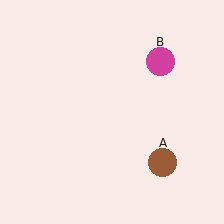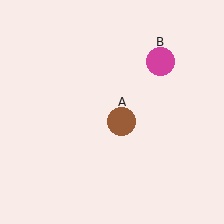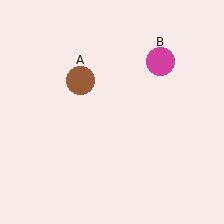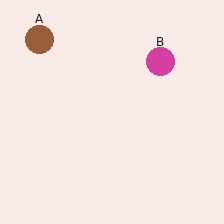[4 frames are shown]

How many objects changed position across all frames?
1 object changed position: brown circle (object A).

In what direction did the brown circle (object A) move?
The brown circle (object A) moved up and to the left.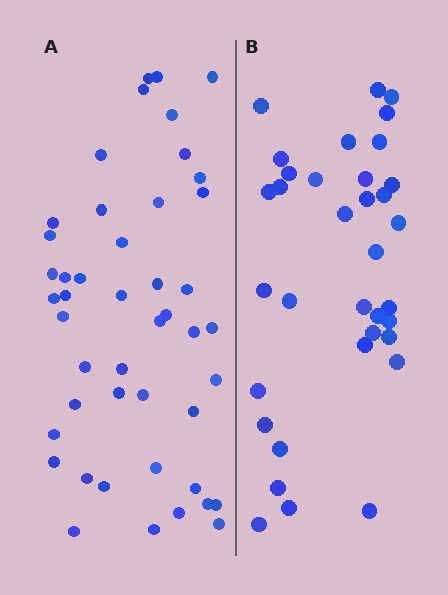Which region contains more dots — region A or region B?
Region A (the left region) has more dots.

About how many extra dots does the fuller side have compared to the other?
Region A has roughly 12 or so more dots than region B.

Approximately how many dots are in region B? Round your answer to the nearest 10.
About 40 dots. (The exact count is 35, which rounds to 40.)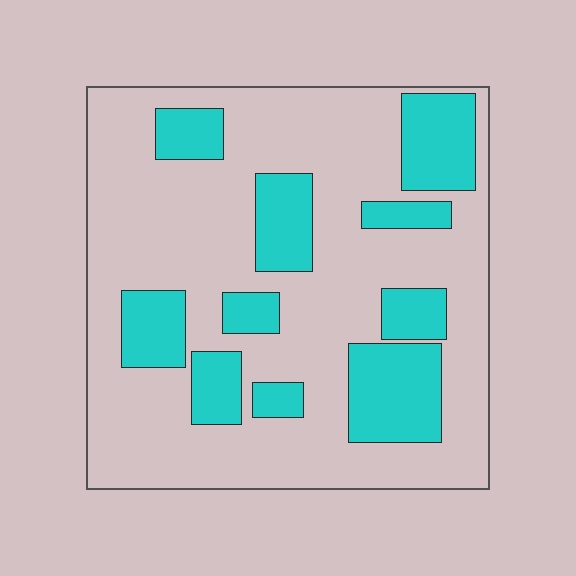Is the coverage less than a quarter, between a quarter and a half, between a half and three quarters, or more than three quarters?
Between a quarter and a half.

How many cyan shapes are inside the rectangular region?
10.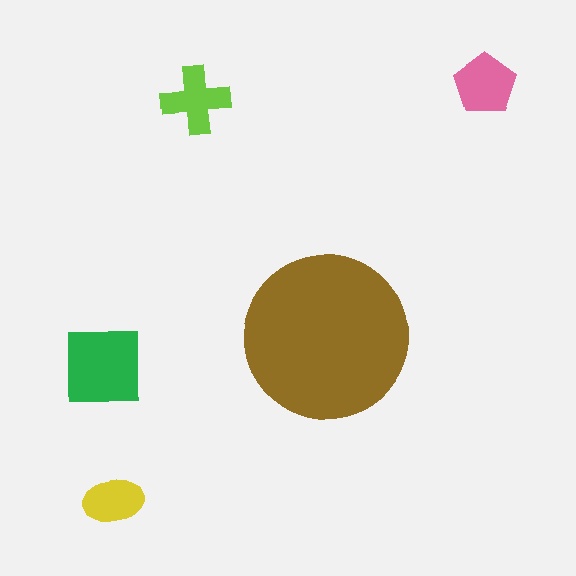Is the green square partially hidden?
No, the green square is fully visible.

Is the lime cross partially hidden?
No, the lime cross is fully visible.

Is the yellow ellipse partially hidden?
No, the yellow ellipse is fully visible.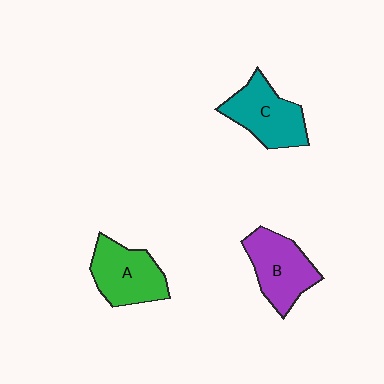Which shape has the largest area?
Shape B (purple).